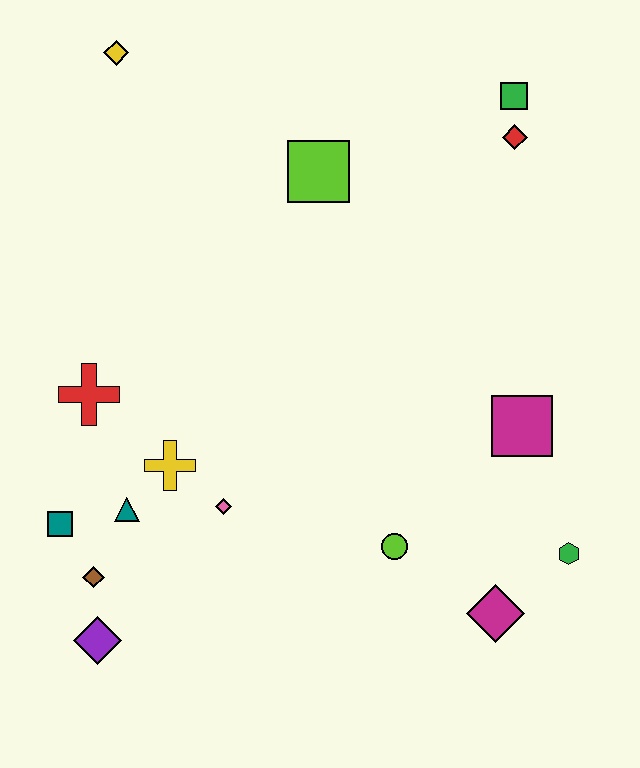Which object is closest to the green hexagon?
The magenta diamond is closest to the green hexagon.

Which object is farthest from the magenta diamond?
The yellow diamond is farthest from the magenta diamond.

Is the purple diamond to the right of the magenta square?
No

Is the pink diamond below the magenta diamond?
No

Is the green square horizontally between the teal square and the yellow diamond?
No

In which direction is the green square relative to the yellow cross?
The green square is above the yellow cross.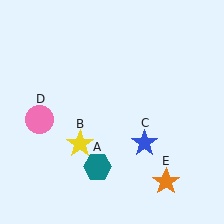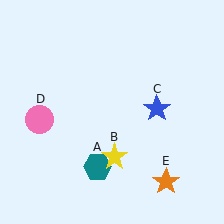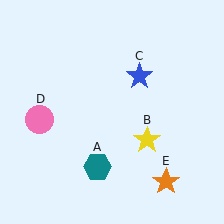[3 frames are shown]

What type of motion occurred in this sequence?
The yellow star (object B), blue star (object C) rotated counterclockwise around the center of the scene.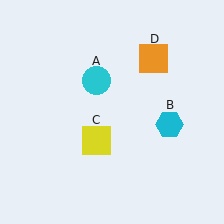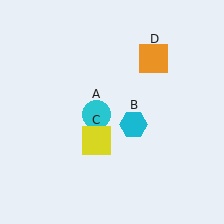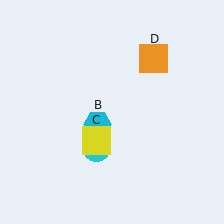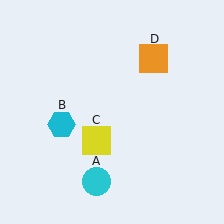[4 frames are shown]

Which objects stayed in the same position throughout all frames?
Yellow square (object C) and orange square (object D) remained stationary.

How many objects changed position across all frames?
2 objects changed position: cyan circle (object A), cyan hexagon (object B).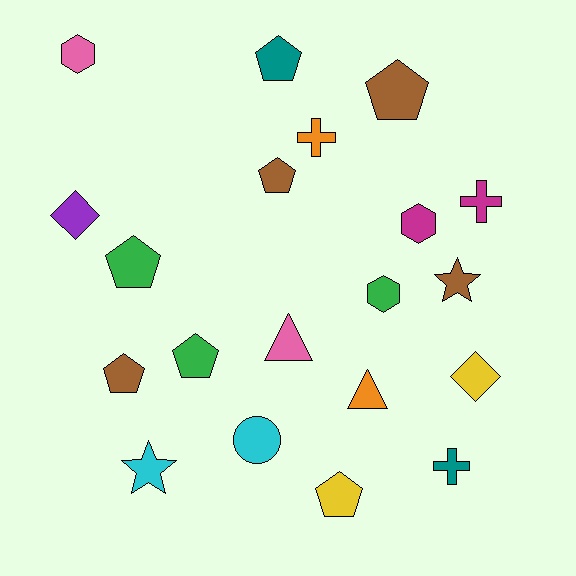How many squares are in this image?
There are no squares.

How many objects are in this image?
There are 20 objects.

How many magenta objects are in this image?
There are 2 magenta objects.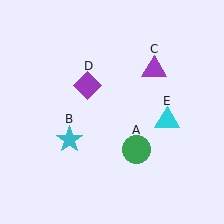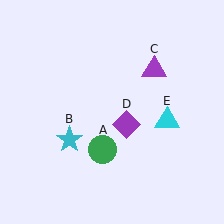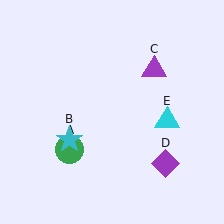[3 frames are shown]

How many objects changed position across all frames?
2 objects changed position: green circle (object A), purple diamond (object D).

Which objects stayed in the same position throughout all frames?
Cyan star (object B) and purple triangle (object C) and cyan triangle (object E) remained stationary.